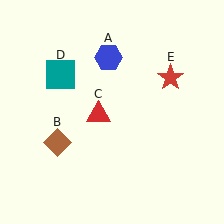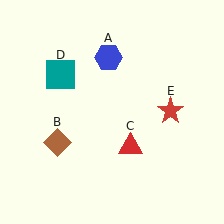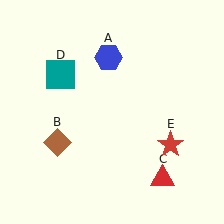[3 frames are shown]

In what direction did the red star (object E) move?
The red star (object E) moved down.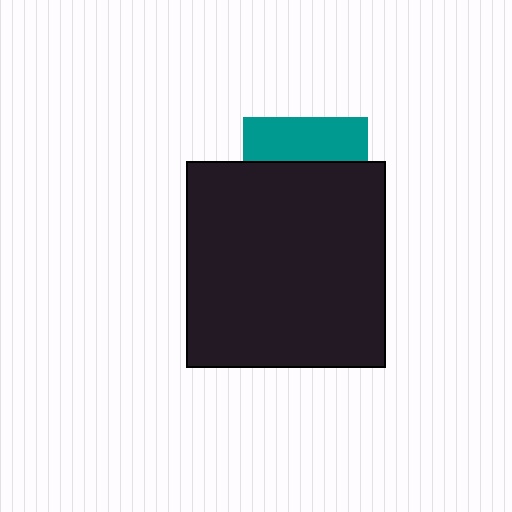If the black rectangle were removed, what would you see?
You would see the complete teal square.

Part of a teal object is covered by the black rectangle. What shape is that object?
It is a square.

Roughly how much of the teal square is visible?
A small part of it is visible (roughly 35%).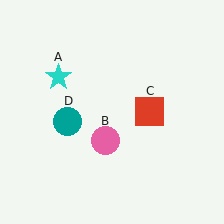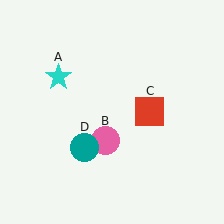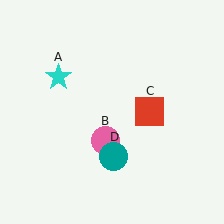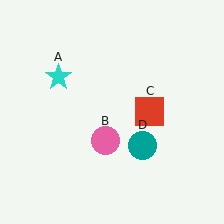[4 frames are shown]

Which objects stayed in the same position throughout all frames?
Cyan star (object A) and pink circle (object B) and red square (object C) remained stationary.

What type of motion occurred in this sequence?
The teal circle (object D) rotated counterclockwise around the center of the scene.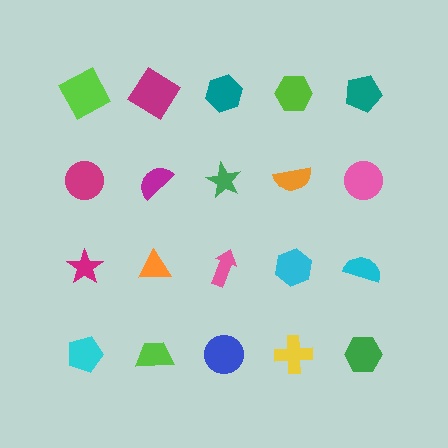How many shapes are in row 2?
5 shapes.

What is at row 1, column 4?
A lime hexagon.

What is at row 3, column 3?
A pink arrow.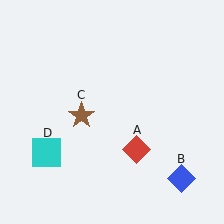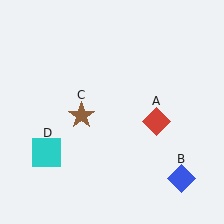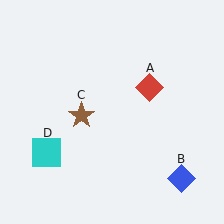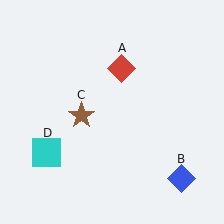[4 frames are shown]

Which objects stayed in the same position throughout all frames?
Blue diamond (object B) and brown star (object C) and cyan square (object D) remained stationary.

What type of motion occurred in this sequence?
The red diamond (object A) rotated counterclockwise around the center of the scene.